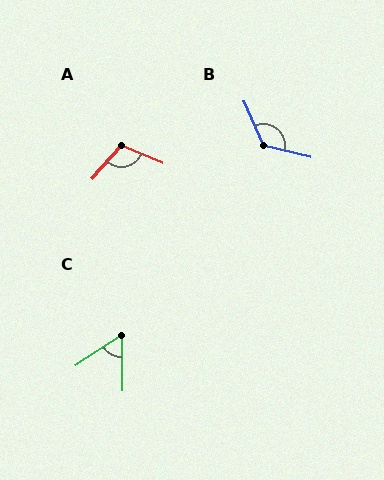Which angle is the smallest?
C, at approximately 57 degrees.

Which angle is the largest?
B, at approximately 127 degrees.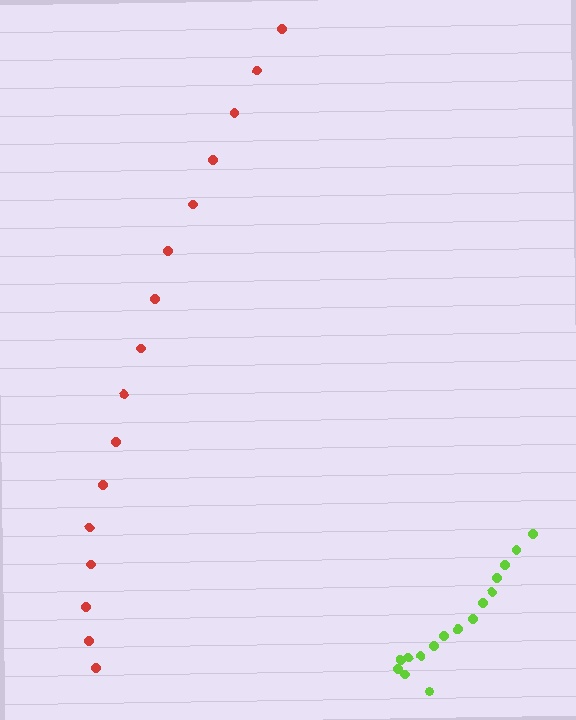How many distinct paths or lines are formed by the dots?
There are 2 distinct paths.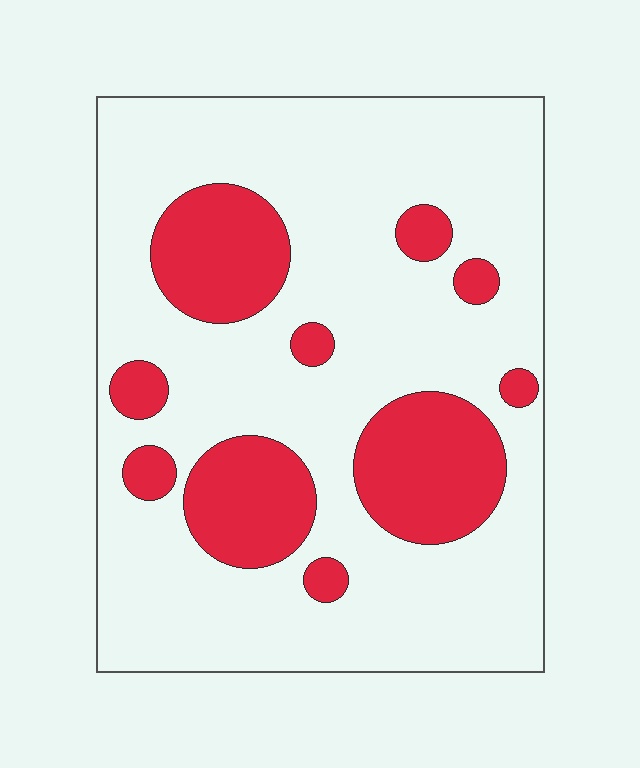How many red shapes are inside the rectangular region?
10.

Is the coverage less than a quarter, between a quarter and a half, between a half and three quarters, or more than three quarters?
Less than a quarter.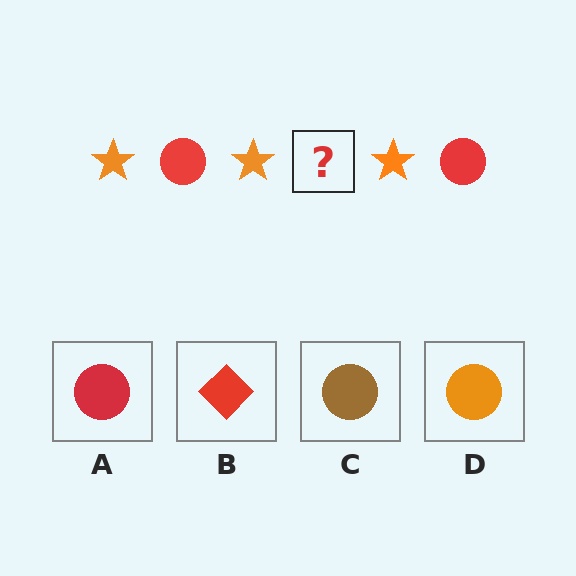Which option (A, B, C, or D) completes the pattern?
A.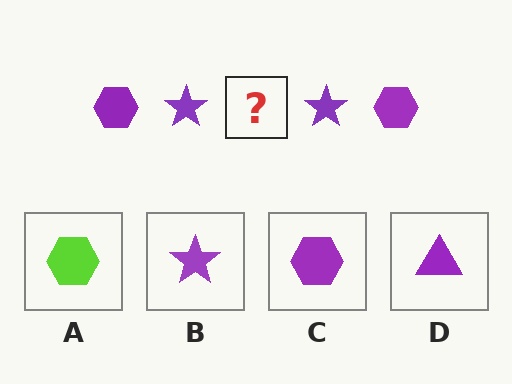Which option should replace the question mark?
Option C.